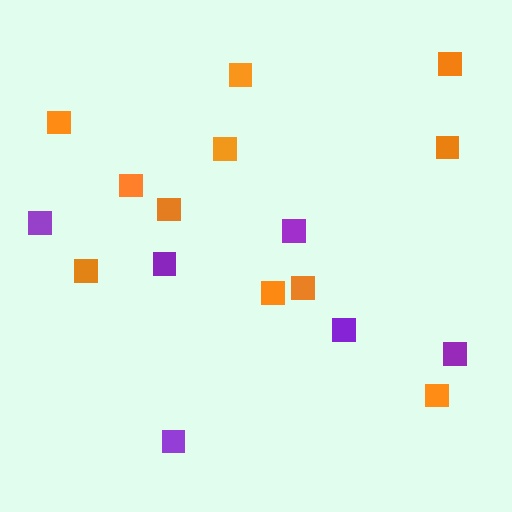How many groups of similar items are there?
There are 2 groups: one group of orange squares (11) and one group of purple squares (6).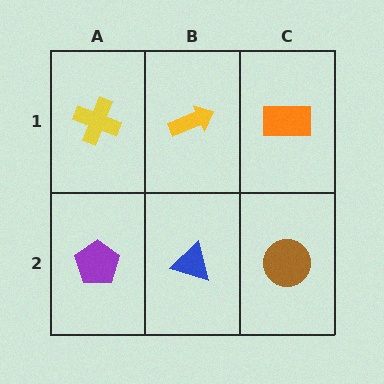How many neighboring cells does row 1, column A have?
2.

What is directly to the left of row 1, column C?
A yellow arrow.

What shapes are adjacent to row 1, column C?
A brown circle (row 2, column C), a yellow arrow (row 1, column B).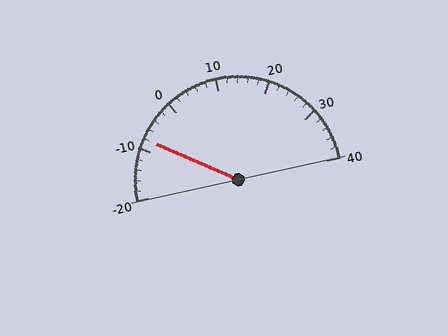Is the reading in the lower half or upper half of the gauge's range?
The reading is in the lower half of the range (-20 to 40).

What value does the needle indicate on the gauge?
The needle indicates approximately -8.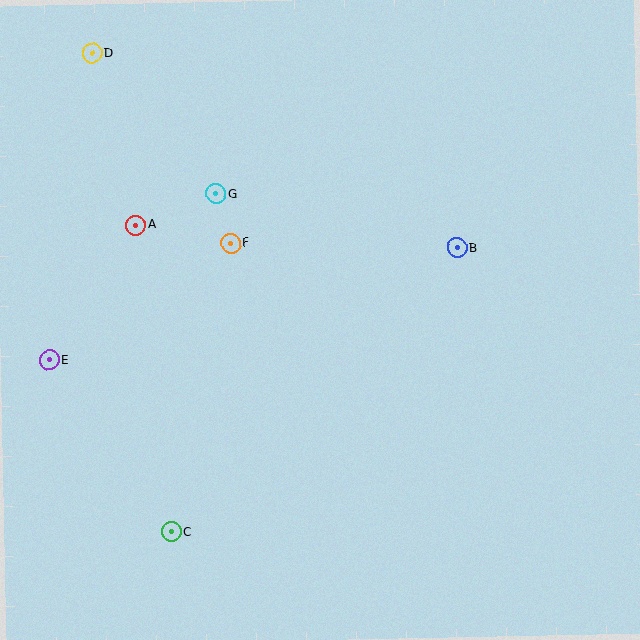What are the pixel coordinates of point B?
Point B is at (457, 248).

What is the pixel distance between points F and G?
The distance between F and G is 51 pixels.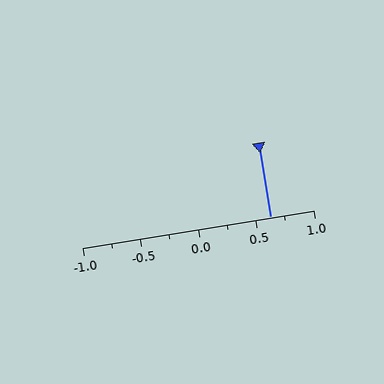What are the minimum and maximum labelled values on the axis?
The axis runs from -1.0 to 1.0.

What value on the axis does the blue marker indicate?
The marker indicates approximately 0.62.